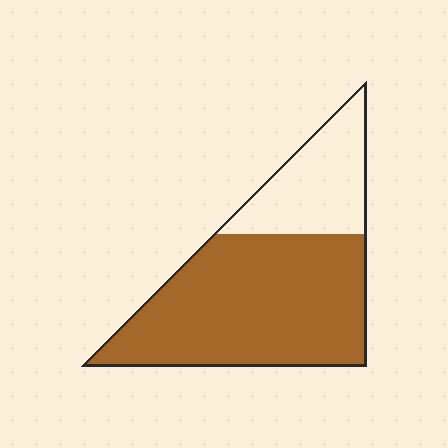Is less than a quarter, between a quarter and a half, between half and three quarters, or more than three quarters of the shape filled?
Between half and three quarters.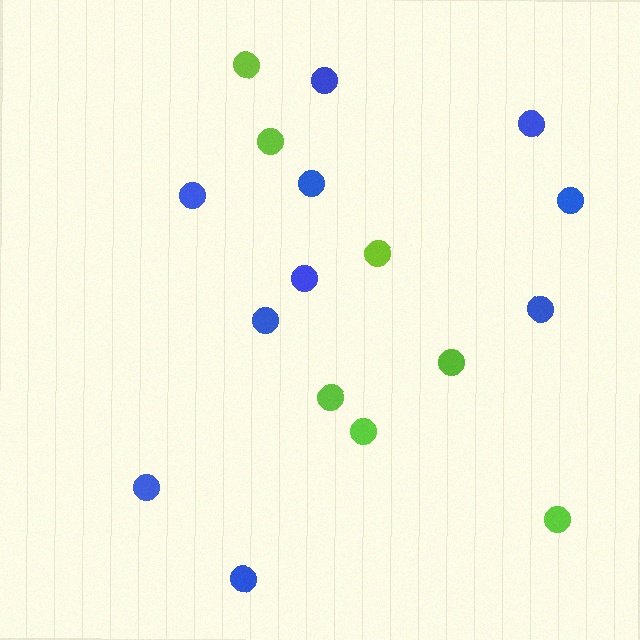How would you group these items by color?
There are 2 groups: one group of lime circles (7) and one group of blue circles (10).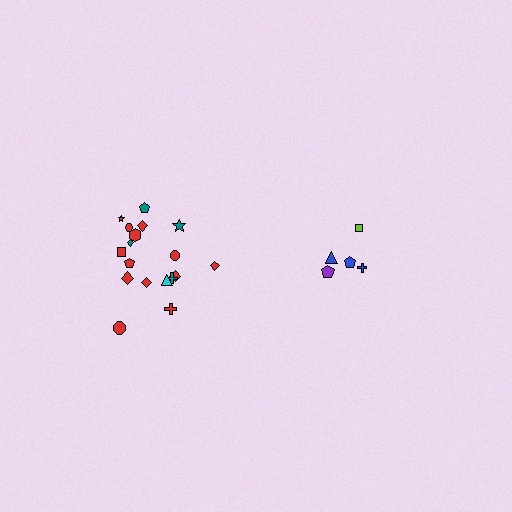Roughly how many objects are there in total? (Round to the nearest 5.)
Roughly 25 objects in total.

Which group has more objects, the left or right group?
The left group.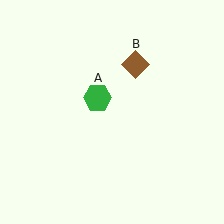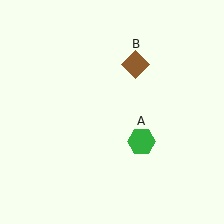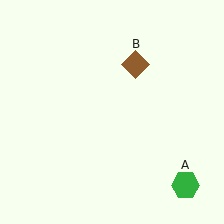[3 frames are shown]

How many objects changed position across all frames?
1 object changed position: green hexagon (object A).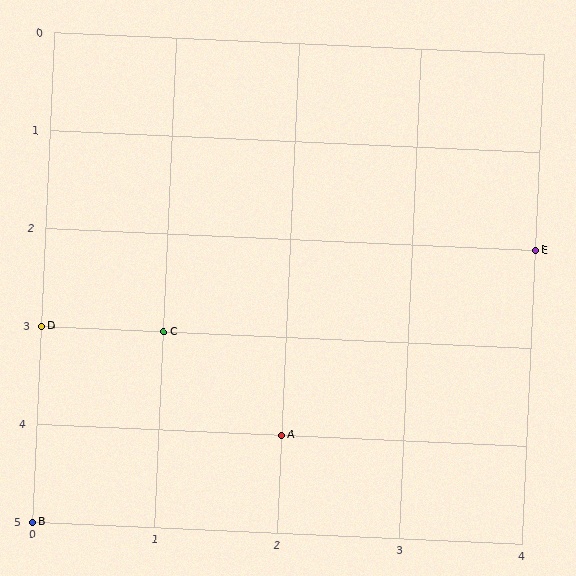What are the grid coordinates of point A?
Point A is at grid coordinates (2, 4).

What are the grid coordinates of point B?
Point B is at grid coordinates (0, 5).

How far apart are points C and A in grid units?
Points C and A are 1 column and 1 row apart (about 1.4 grid units diagonally).